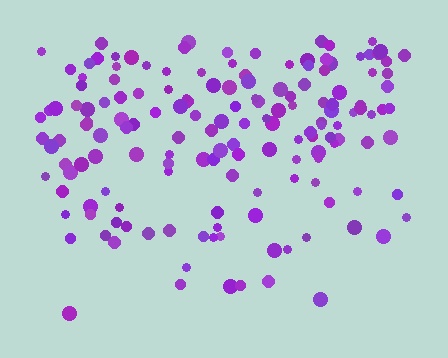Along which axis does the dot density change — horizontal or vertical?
Vertical.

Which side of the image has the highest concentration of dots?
The top.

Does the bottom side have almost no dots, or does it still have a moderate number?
Still a moderate number, just noticeably fewer than the top.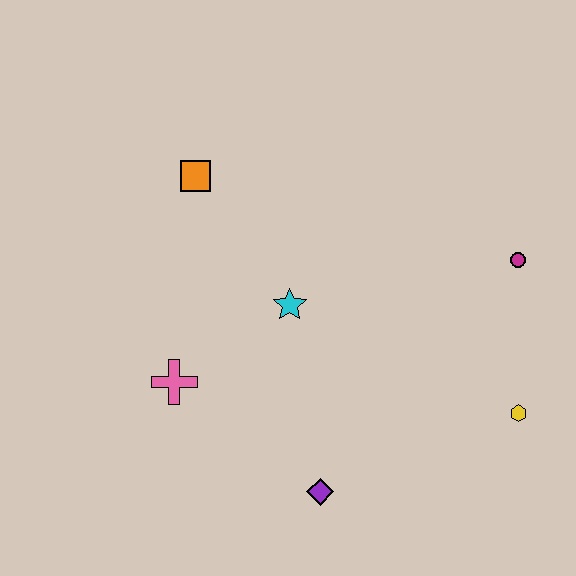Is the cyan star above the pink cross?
Yes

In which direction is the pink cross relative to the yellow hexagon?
The pink cross is to the left of the yellow hexagon.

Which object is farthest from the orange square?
The yellow hexagon is farthest from the orange square.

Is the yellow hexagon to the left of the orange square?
No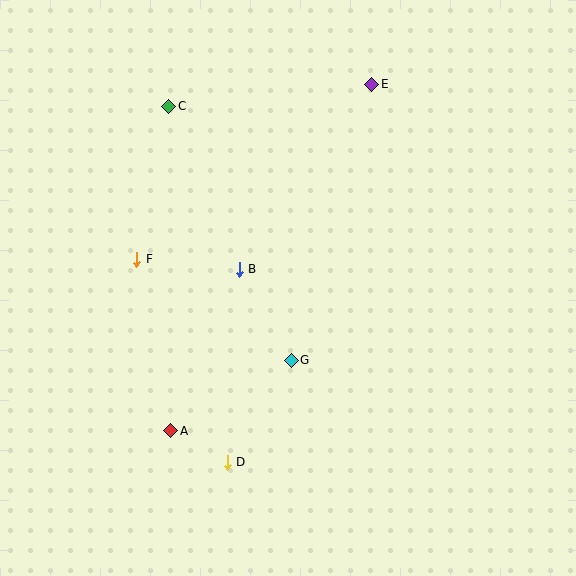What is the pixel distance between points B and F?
The distance between B and F is 103 pixels.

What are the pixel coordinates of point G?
Point G is at (291, 360).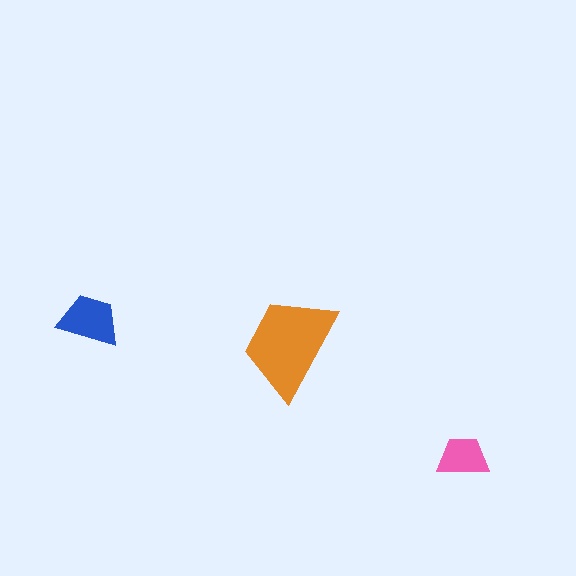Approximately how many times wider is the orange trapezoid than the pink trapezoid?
About 2 times wider.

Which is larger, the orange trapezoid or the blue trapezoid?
The orange one.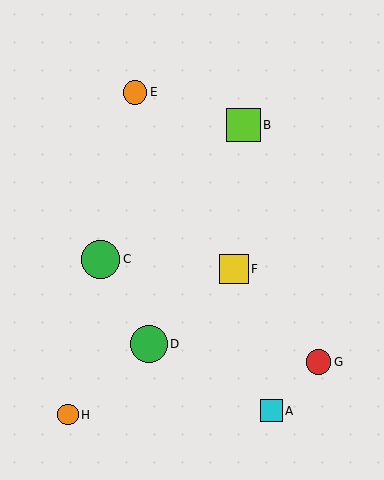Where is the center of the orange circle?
The center of the orange circle is at (135, 92).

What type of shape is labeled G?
Shape G is a red circle.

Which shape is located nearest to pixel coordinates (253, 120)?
The lime square (labeled B) at (243, 125) is nearest to that location.